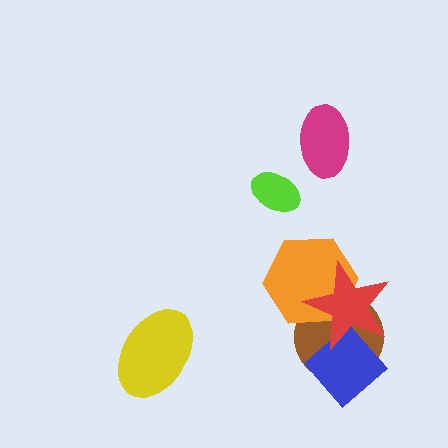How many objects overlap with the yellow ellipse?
0 objects overlap with the yellow ellipse.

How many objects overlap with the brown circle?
3 objects overlap with the brown circle.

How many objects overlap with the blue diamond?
2 objects overlap with the blue diamond.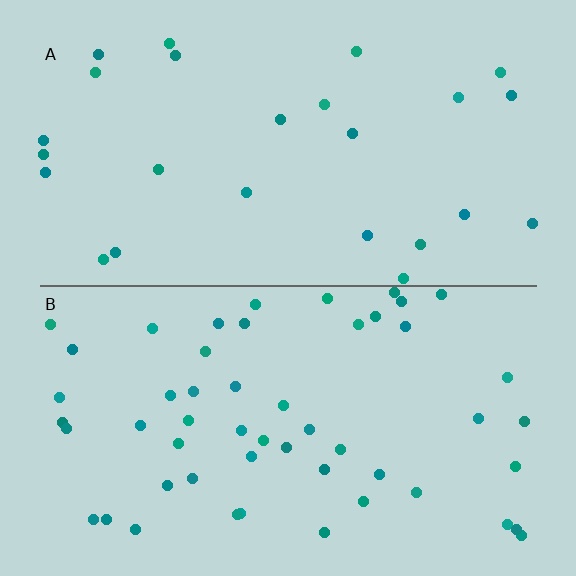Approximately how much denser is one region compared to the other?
Approximately 2.1× — region B over region A.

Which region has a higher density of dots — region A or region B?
B (the bottom).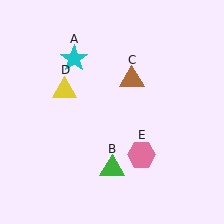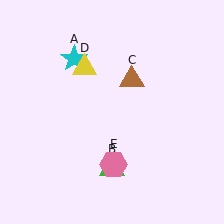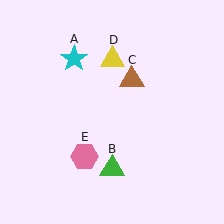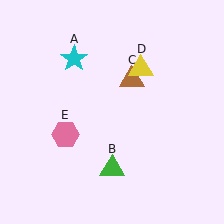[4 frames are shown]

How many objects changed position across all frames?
2 objects changed position: yellow triangle (object D), pink hexagon (object E).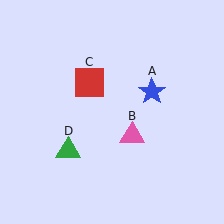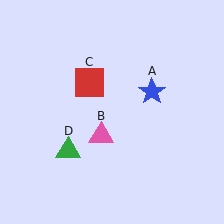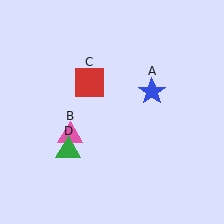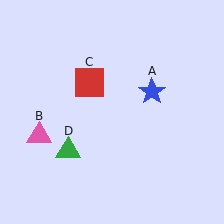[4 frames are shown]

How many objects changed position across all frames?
1 object changed position: pink triangle (object B).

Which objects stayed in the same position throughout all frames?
Blue star (object A) and red square (object C) and green triangle (object D) remained stationary.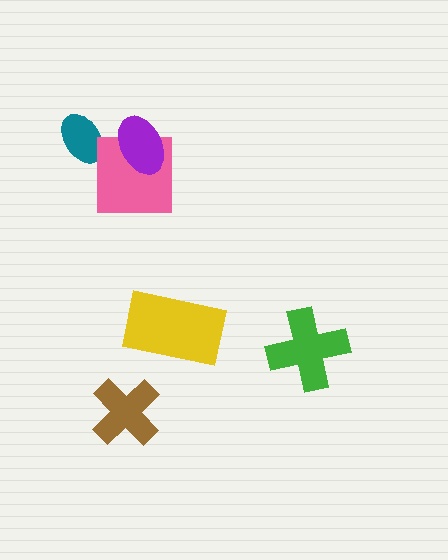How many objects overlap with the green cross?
0 objects overlap with the green cross.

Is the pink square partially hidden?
Yes, it is partially covered by another shape.